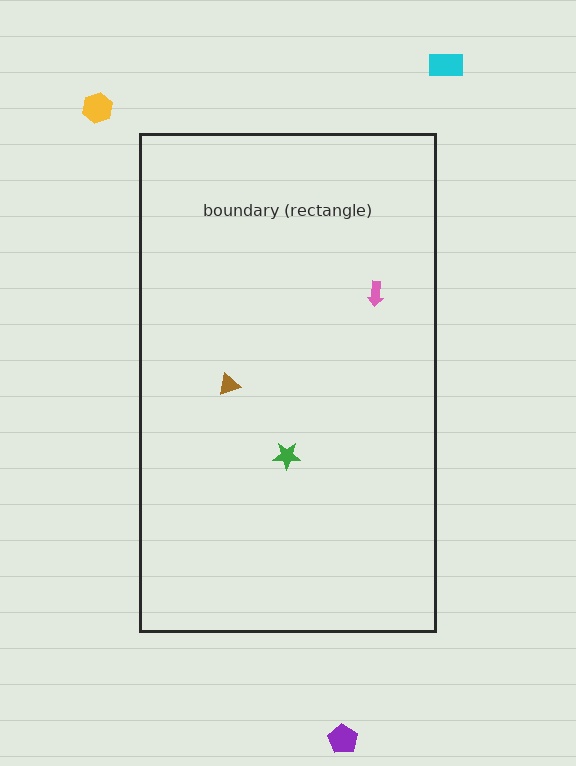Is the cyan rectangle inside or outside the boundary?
Outside.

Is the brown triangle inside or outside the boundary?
Inside.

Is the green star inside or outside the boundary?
Inside.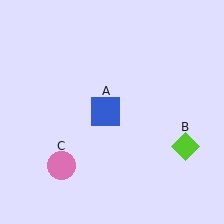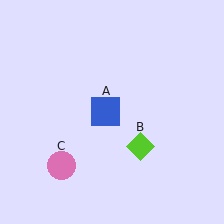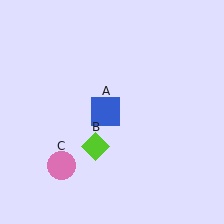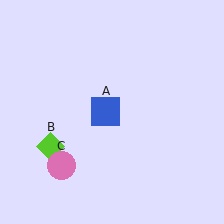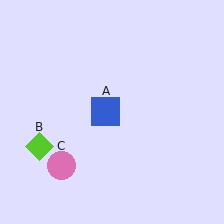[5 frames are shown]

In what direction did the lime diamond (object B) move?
The lime diamond (object B) moved left.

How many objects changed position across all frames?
1 object changed position: lime diamond (object B).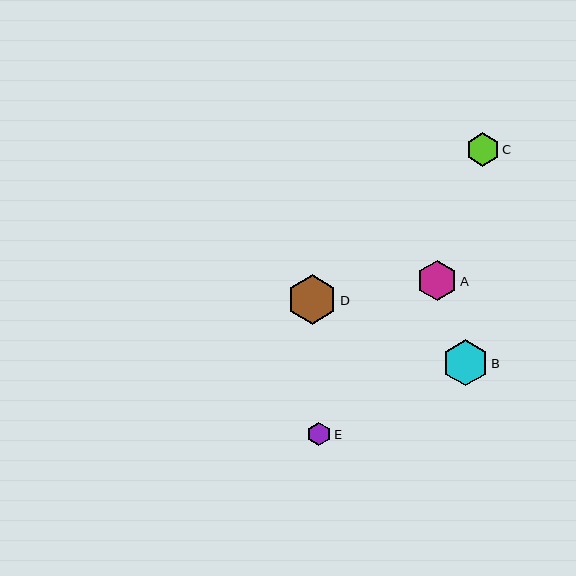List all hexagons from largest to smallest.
From largest to smallest: D, B, A, C, E.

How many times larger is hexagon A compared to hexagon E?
Hexagon A is approximately 1.7 times the size of hexagon E.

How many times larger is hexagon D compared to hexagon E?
Hexagon D is approximately 2.1 times the size of hexagon E.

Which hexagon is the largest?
Hexagon D is the largest with a size of approximately 50 pixels.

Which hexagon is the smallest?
Hexagon E is the smallest with a size of approximately 24 pixels.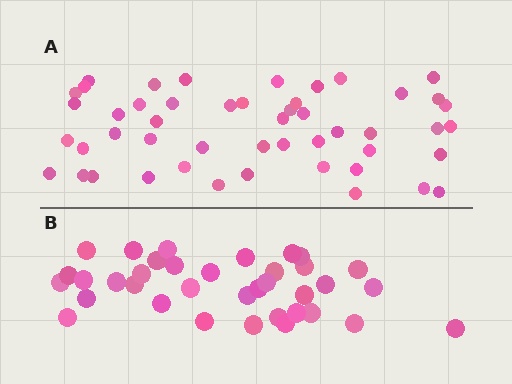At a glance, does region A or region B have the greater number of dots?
Region A (the top region) has more dots.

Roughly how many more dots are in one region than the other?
Region A has approximately 15 more dots than region B.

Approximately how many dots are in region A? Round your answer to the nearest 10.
About 50 dots. (The exact count is 49, which rounds to 50.)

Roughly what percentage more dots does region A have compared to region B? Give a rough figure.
About 35% more.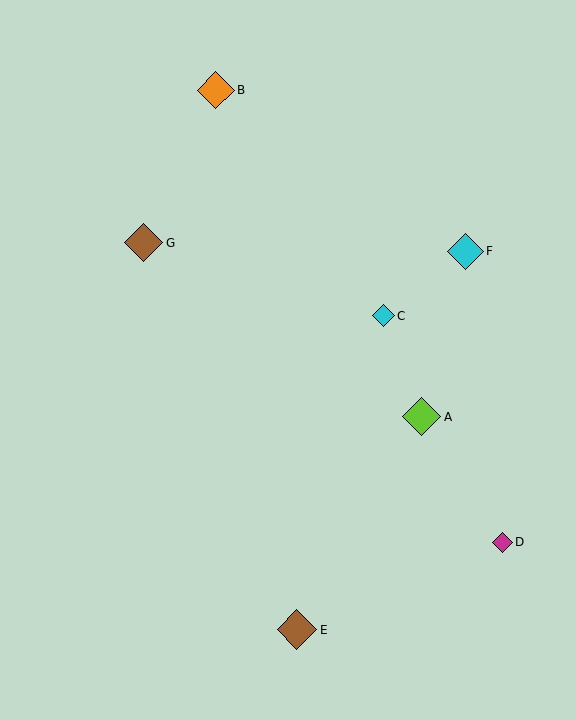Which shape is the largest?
The brown diamond (labeled E) is the largest.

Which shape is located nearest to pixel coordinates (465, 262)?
The cyan diamond (labeled F) at (465, 251) is nearest to that location.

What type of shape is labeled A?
Shape A is a lime diamond.